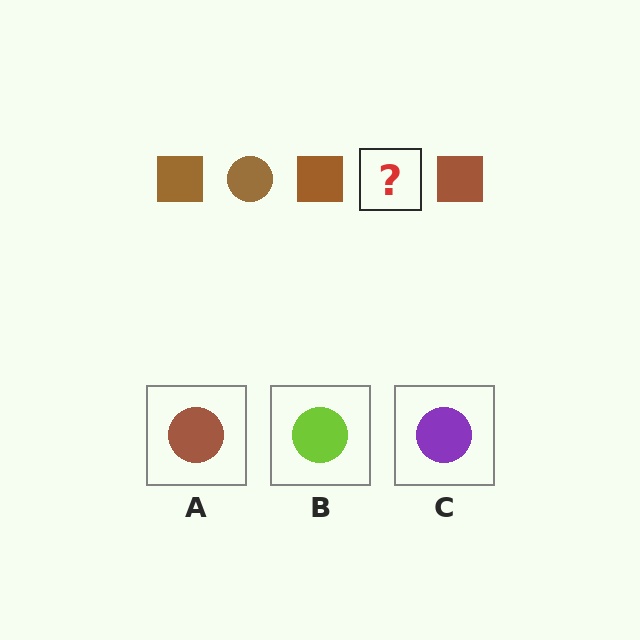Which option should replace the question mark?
Option A.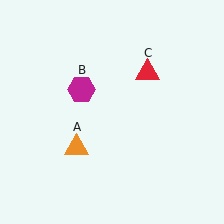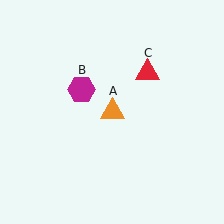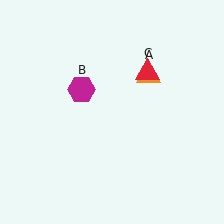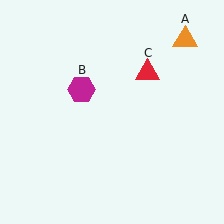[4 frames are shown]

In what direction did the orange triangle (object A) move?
The orange triangle (object A) moved up and to the right.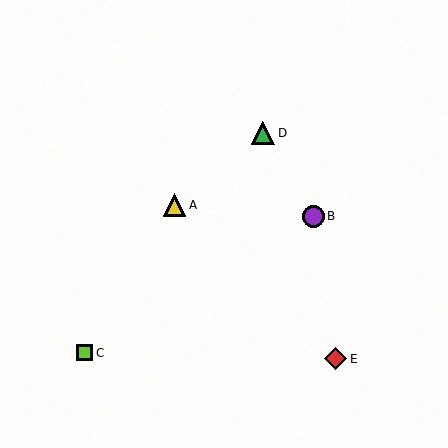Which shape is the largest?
The green triangle (labeled D) is the largest.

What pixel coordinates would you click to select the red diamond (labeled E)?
Click at (335, 359) to select the red diamond E.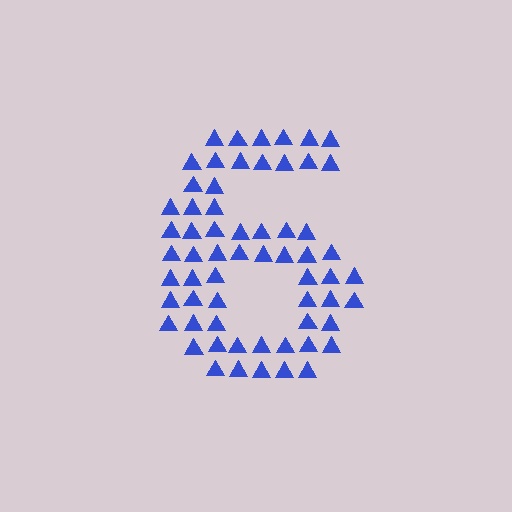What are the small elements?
The small elements are triangles.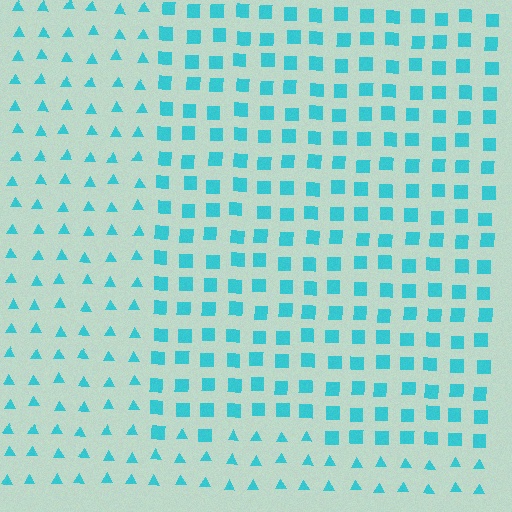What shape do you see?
I see a rectangle.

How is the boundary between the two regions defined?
The boundary is defined by a change in element shape: squares inside vs. triangles outside. All elements share the same color and spacing.